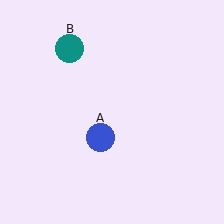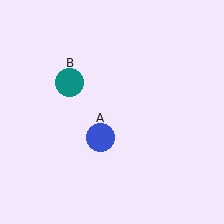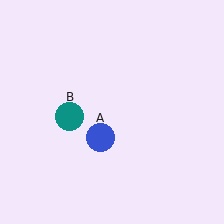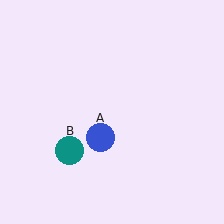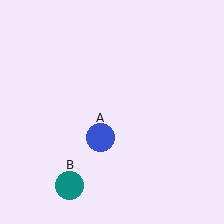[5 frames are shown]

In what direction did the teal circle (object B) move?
The teal circle (object B) moved down.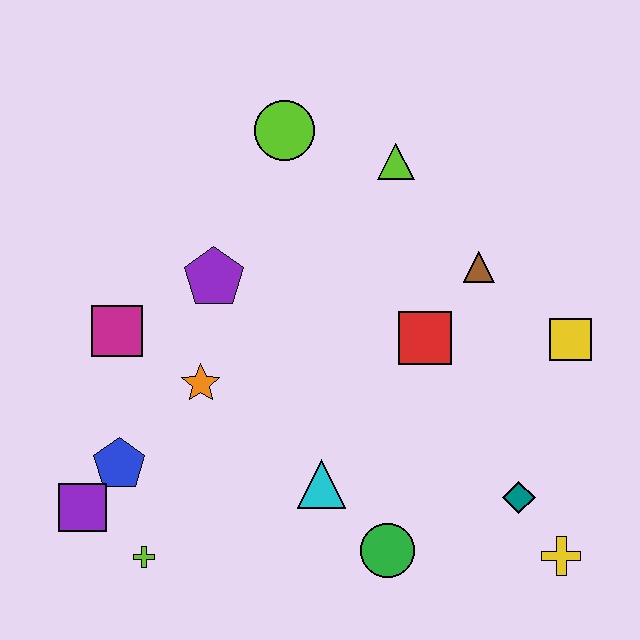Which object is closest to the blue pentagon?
The purple square is closest to the blue pentagon.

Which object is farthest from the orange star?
The yellow cross is farthest from the orange star.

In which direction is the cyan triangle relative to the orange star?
The cyan triangle is to the right of the orange star.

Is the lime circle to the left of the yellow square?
Yes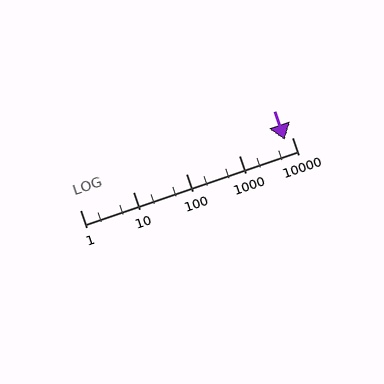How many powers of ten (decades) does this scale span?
The scale spans 4 decades, from 1 to 10000.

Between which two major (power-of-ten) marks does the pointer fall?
The pointer is between 1000 and 10000.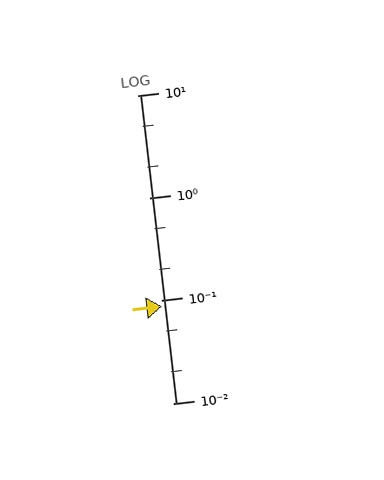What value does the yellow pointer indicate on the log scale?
The pointer indicates approximately 0.088.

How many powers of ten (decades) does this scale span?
The scale spans 3 decades, from 0.01 to 10.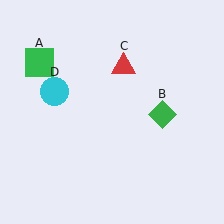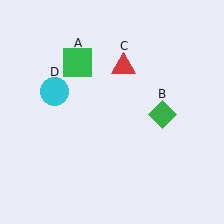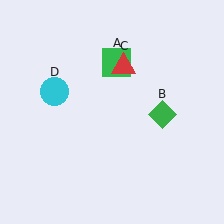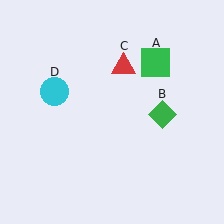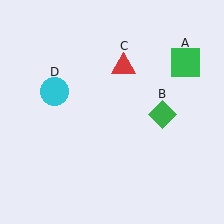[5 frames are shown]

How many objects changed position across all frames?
1 object changed position: green square (object A).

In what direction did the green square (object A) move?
The green square (object A) moved right.